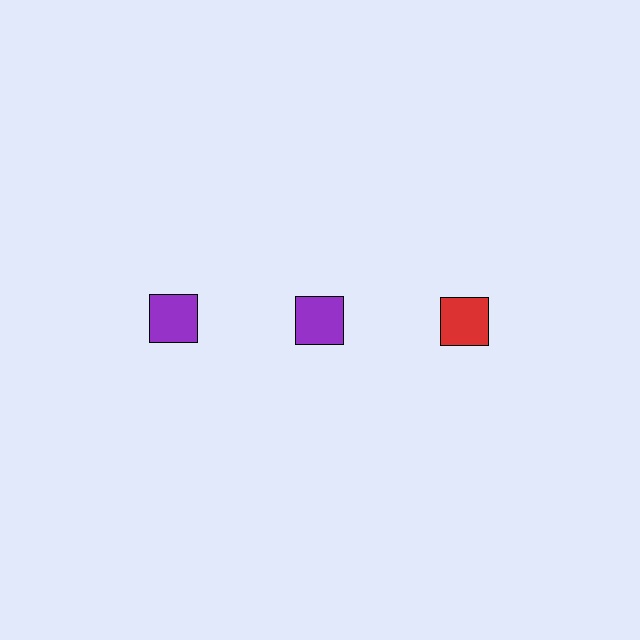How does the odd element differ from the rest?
It has a different color: red instead of purple.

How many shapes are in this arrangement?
There are 3 shapes arranged in a grid pattern.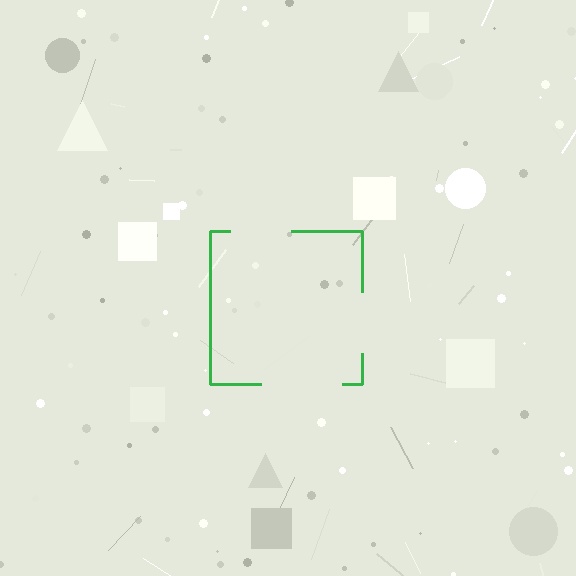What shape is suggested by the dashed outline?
The dashed outline suggests a square.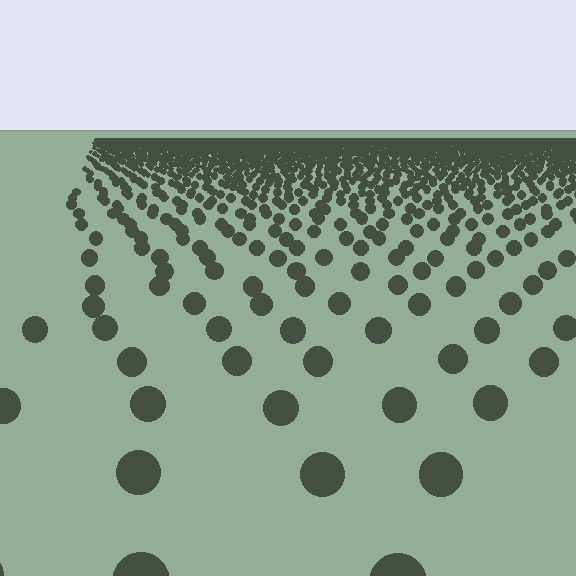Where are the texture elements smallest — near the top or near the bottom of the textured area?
Near the top.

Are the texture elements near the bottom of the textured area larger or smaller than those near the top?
Larger. Near the bottom, elements are closer to the viewer and appear at a bigger on-screen size.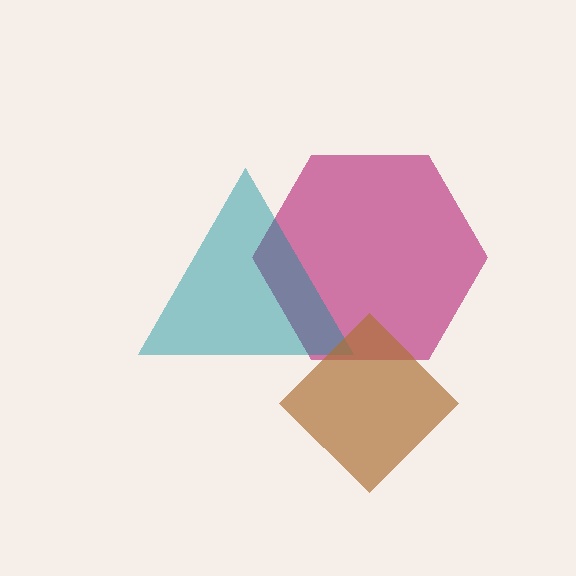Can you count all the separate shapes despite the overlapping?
Yes, there are 3 separate shapes.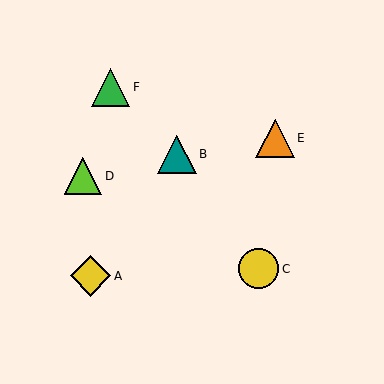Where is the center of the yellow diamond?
The center of the yellow diamond is at (91, 276).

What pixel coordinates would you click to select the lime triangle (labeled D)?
Click at (83, 176) to select the lime triangle D.